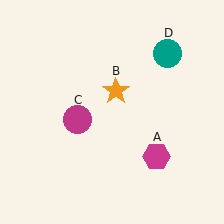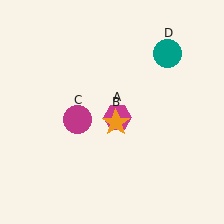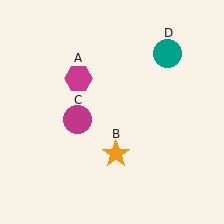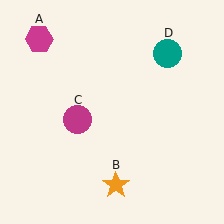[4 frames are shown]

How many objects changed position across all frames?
2 objects changed position: magenta hexagon (object A), orange star (object B).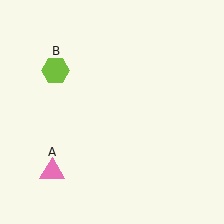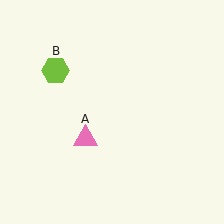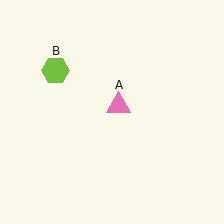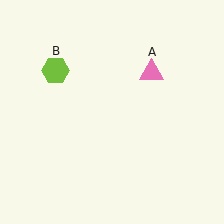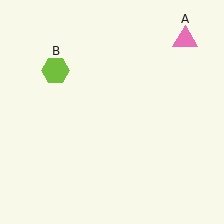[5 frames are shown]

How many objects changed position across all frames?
1 object changed position: pink triangle (object A).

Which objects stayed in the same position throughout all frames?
Lime hexagon (object B) remained stationary.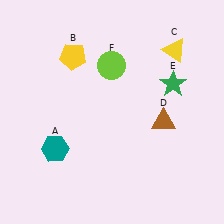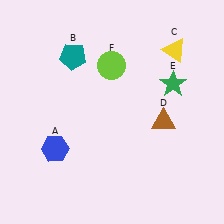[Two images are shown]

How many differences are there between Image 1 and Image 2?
There are 2 differences between the two images.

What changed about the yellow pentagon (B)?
In Image 1, B is yellow. In Image 2, it changed to teal.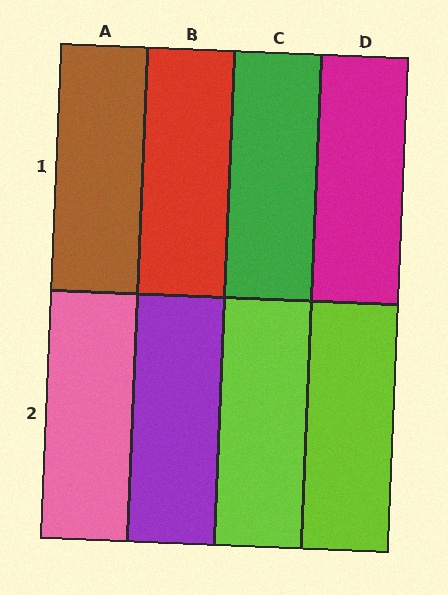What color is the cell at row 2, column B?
Purple.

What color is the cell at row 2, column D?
Lime.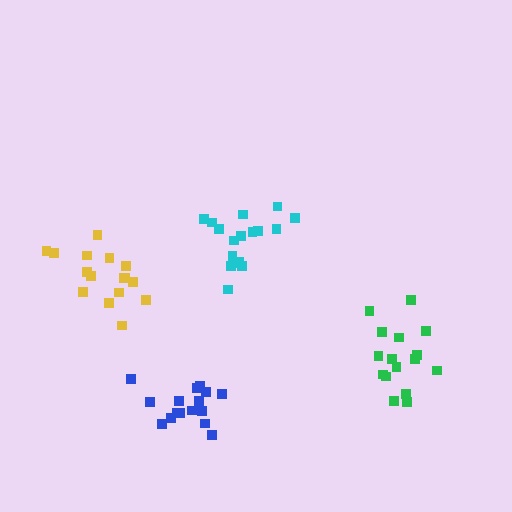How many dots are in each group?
Group 1: 16 dots, Group 2: 16 dots, Group 3: 17 dots, Group 4: 16 dots (65 total).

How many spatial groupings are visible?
There are 4 spatial groupings.